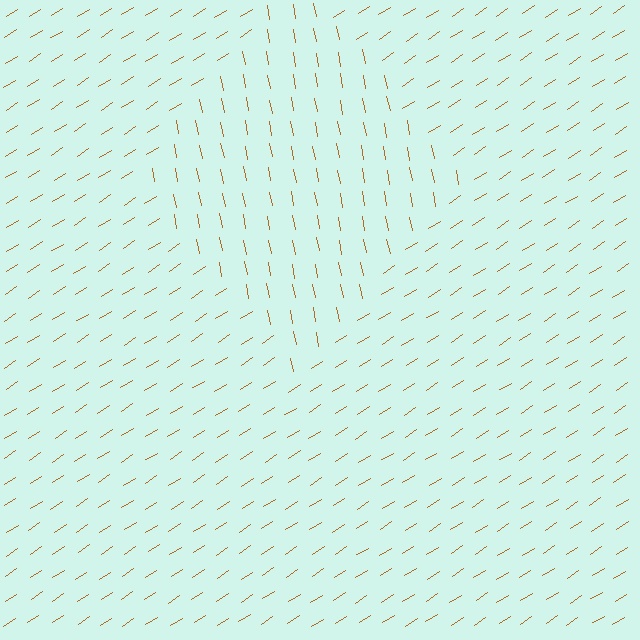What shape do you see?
I see a diamond.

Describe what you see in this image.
The image is filled with small brown line segments. A diamond region in the image has lines oriented differently from the surrounding lines, creating a visible texture boundary.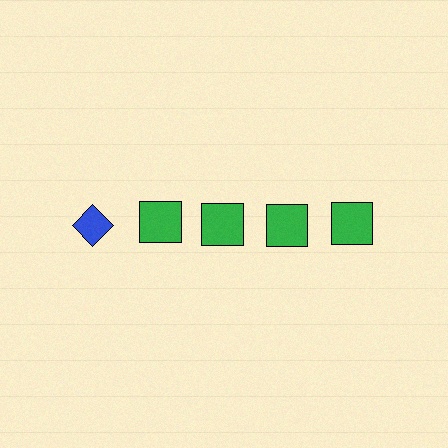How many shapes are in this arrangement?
There are 5 shapes arranged in a grid pattern.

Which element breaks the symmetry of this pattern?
The blue diamond in the top row, leftmost column breaks the symmetry. All other shapes are green squares.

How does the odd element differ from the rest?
It differs in both color (blue instead of green) and shape (diamond instead of square).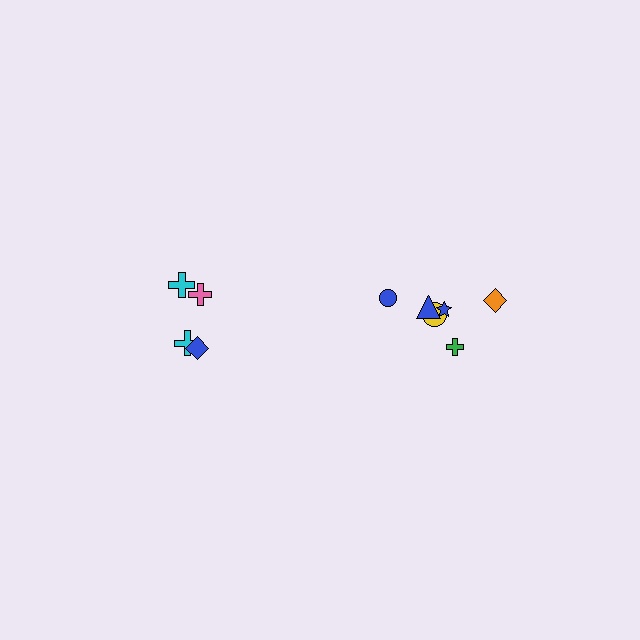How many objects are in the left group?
There are 4 objects.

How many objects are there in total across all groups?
There are 10 objects.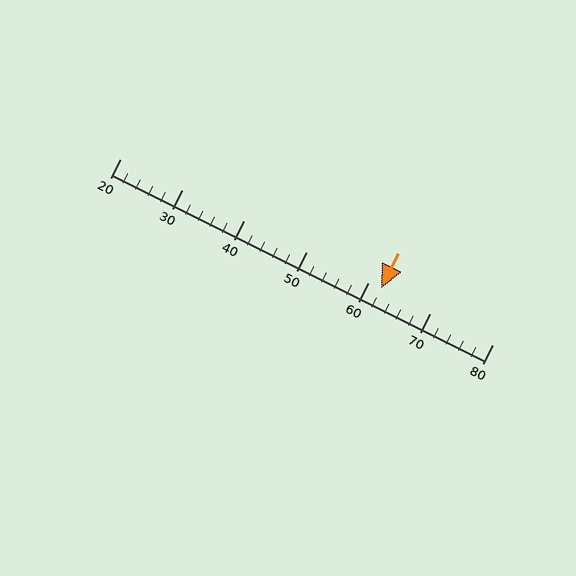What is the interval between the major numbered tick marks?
The major tick marks are spaced 10 units apart.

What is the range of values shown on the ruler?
The ruler shows values from 20 to 80.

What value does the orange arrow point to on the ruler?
The orange arrow points to approximately 62.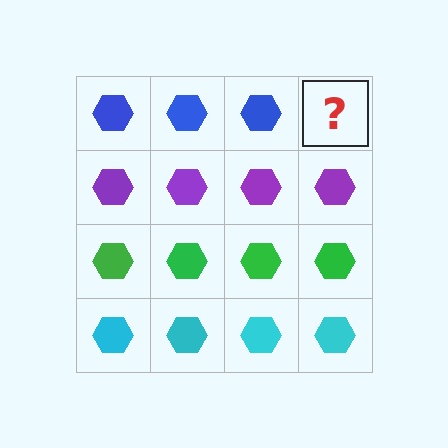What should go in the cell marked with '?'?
The missing cell should contain a blue hexagon.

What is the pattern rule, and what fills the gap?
The rule is that each row has a consistent color. The gap should be filled with a blue hexagon.